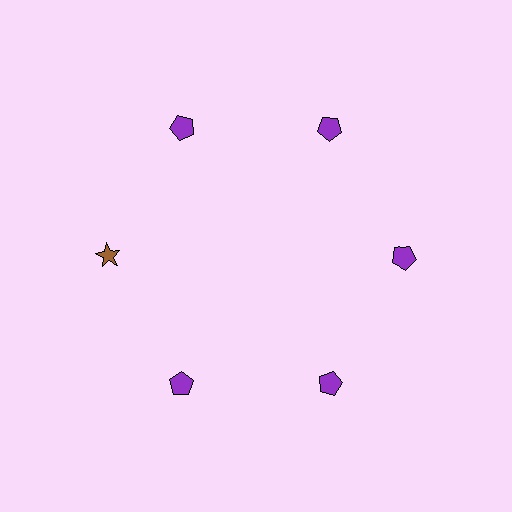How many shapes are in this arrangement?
There are 6 shapes arranged in a ring pattern.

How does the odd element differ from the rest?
It differs in both color (brown instead of purple) and shape (star instead of pentagon).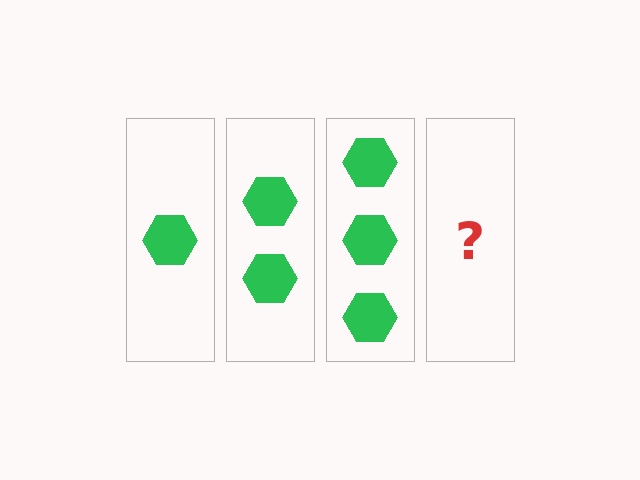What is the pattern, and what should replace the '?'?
The pattern is that each step adds one more hexagon. The '?' should be 4 hexagons.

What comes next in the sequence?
The next element should be 4 hexagons.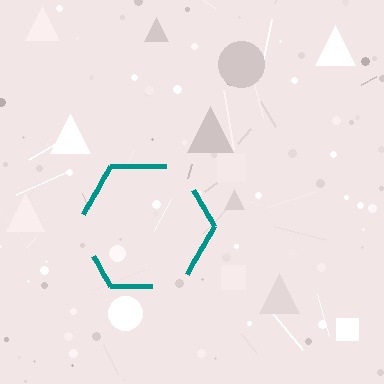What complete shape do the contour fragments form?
The contour fragments form a hexagon.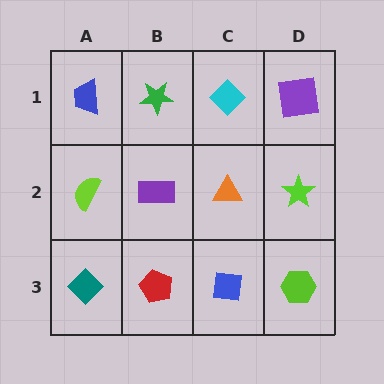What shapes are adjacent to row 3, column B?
A purple rectangle (row 2, column B), a teal diamond (row 3, column A), a blue square (row 3, column C).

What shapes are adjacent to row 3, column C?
An orange triangle (row 2, column C), a red pentagon (row 3, column B), a lime hexagon (row 3, column D).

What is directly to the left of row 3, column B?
A teal diamond.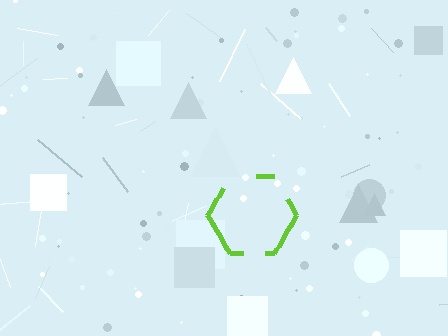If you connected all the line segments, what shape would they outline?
They would outline a hexagon.